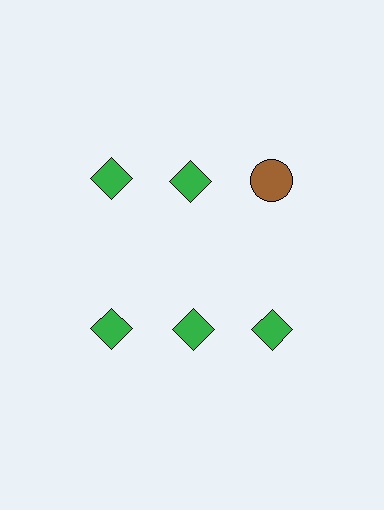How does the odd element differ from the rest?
It differs in both color (brown instead of green) and shape (circle instead of diamond).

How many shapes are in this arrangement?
There are 6 shapes arranged in a grid pattern.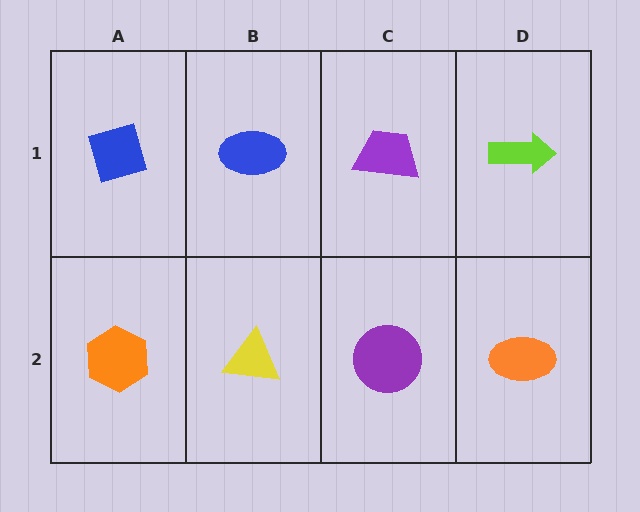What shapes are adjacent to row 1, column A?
An orange hexagon (row 2, column A), a blue ellipse (row 1, column B).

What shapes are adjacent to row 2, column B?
A blue ellipse (row 1, column B), an orange hexagon (row 2, column A), a purple circle (row 2, column C).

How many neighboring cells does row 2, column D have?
2.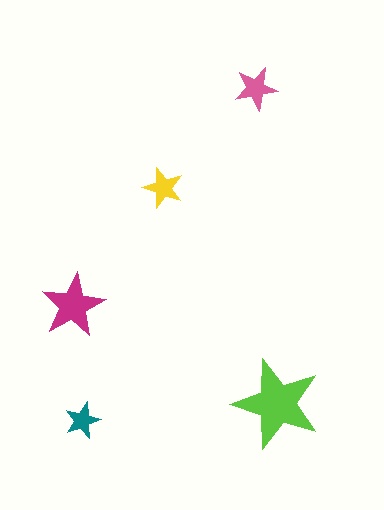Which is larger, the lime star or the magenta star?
The lime one.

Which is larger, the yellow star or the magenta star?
The magenta one.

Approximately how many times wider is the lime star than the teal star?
About 2.5 times wider.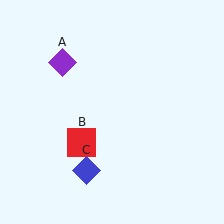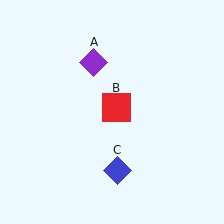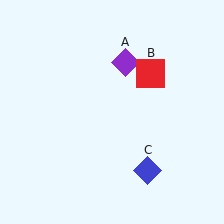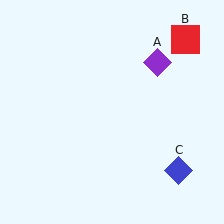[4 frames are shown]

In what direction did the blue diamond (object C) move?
The blue diamond (object C) moved right.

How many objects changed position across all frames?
3 objects changed position: purple diamond (object A), red square (object B), blue diamond (object C).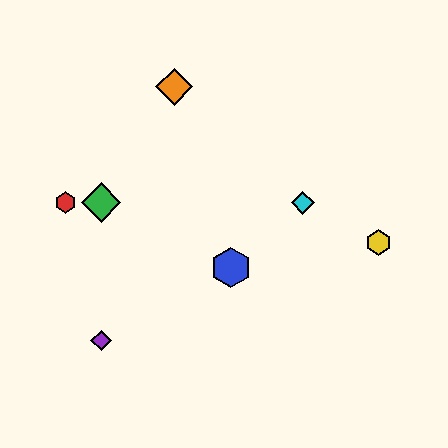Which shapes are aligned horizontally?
The red hexagon, the green diamond, the cyan diamond are aligned horizontally.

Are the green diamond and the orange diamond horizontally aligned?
No, the green diamond is at y≈203 and the orange diamond is at y≈87.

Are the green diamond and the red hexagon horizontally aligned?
Yes, both are at y≈203.